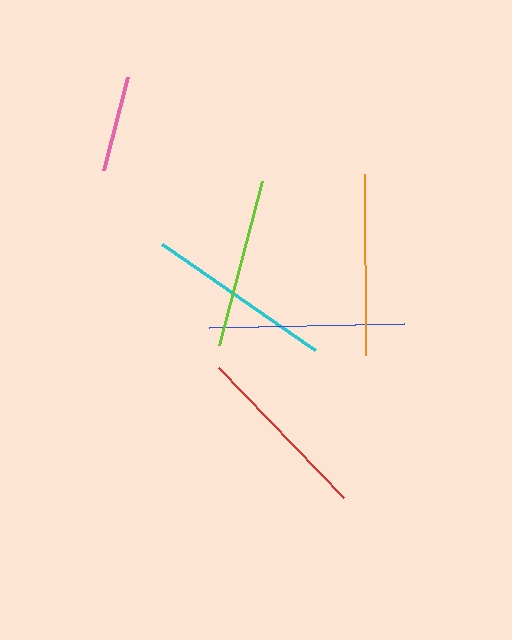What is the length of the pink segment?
The pink segment is approximately 96 pixels long.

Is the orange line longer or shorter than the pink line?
The orange line is longer than the pink line.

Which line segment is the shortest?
The pink line is the shortest at approximately 96 pixels.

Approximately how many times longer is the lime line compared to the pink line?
The lime line is approximately 1.8 times the length of the pink line.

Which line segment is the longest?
The blue line is the longest at approximately 195 pixels.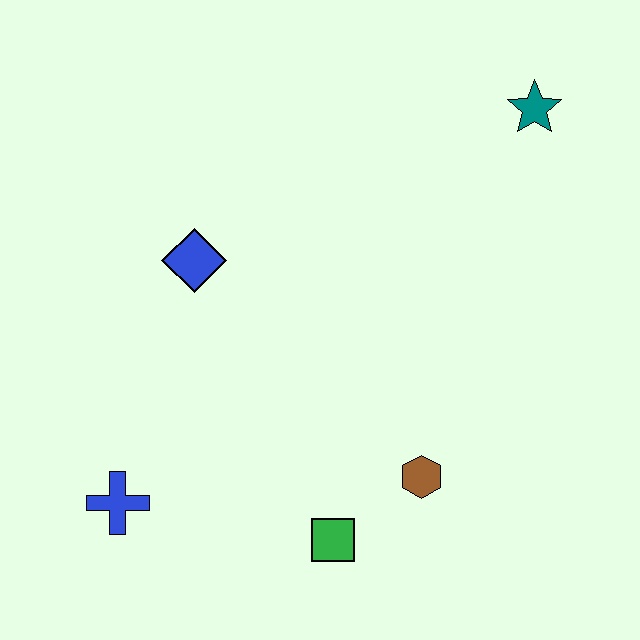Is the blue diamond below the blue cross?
No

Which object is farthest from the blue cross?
The teal star is farthest from the blue cross.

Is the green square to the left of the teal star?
Yes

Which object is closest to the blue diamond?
The blue cross is closest to the blue diamond.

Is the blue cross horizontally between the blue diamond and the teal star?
No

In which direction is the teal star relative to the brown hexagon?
The teal star is above the brown hexagon.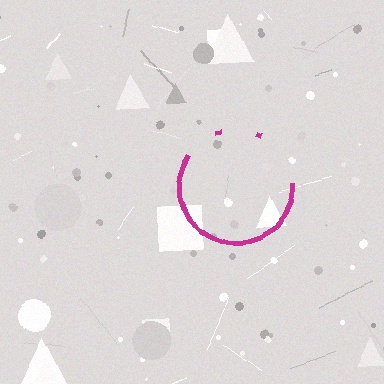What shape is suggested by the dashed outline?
The dashed outline suggests a circle.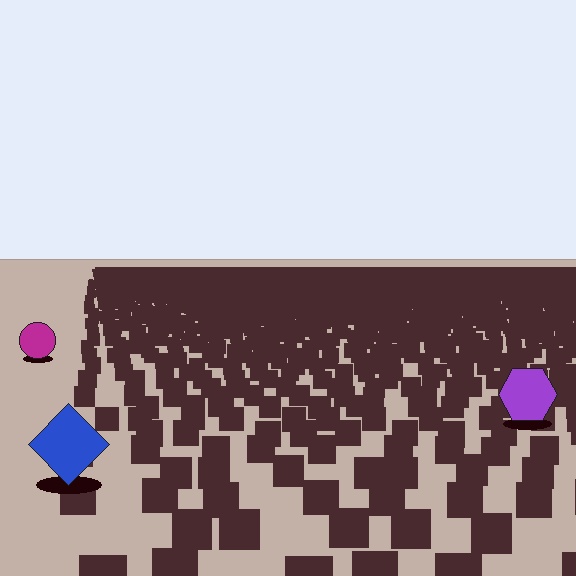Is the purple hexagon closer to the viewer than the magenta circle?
Yes. The purple hexagon is closer — you can tell from the texture gradient: the ground texture is coarser near it.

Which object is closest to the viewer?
The blue diamond is closest. The texture marks near it are larger and more spread out.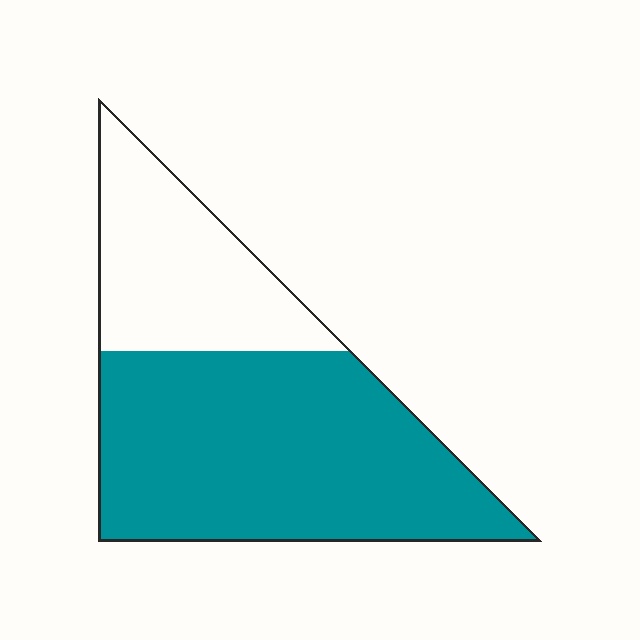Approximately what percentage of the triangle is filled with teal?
Approximately 65%.